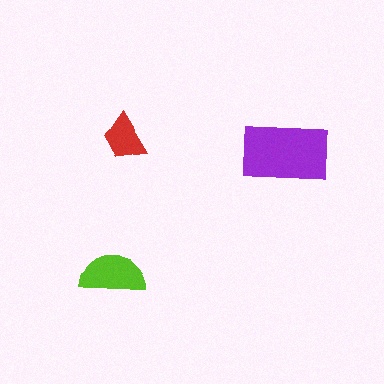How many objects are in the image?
There are 3 objects in the image.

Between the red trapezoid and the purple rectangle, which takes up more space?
The purple rectangle.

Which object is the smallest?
The red trapezoid.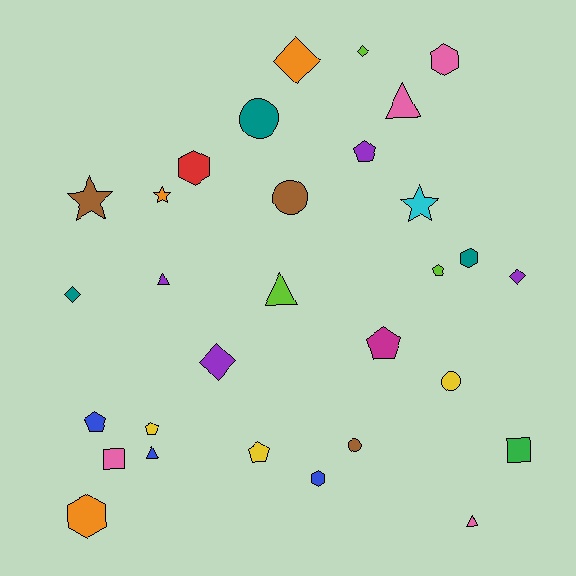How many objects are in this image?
There are 30 objects.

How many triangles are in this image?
There are 5 triangles.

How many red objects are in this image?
There is 1 red object.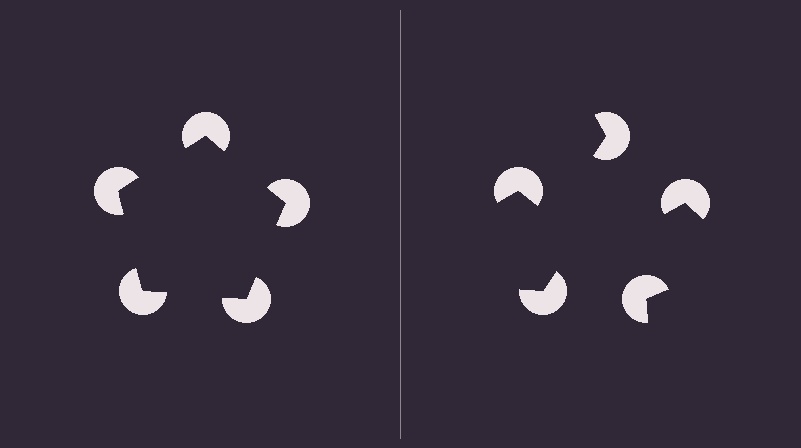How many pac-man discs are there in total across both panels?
10 — 5 on each side.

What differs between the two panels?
The pac-man discs are positioned identically on both sides; only the wedge orientations differ. On the left they align to a pentagon; on the right they are misaligned.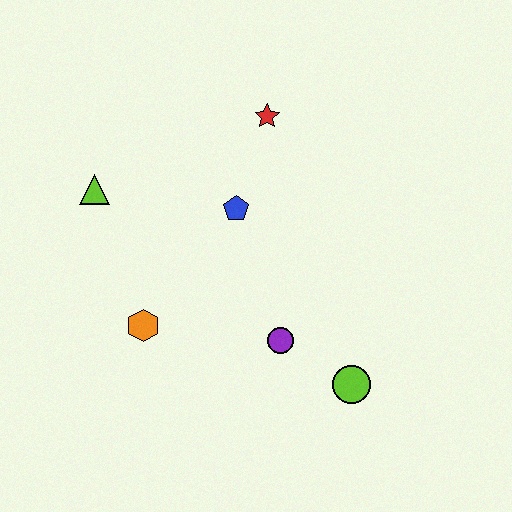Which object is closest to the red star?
The blue pentagon is closest to the red star.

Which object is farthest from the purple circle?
The lime triangle is farthest from the purple circle.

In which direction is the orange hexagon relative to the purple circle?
The orange hexagon is to the left of the purple circle.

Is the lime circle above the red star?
No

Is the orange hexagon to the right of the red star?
No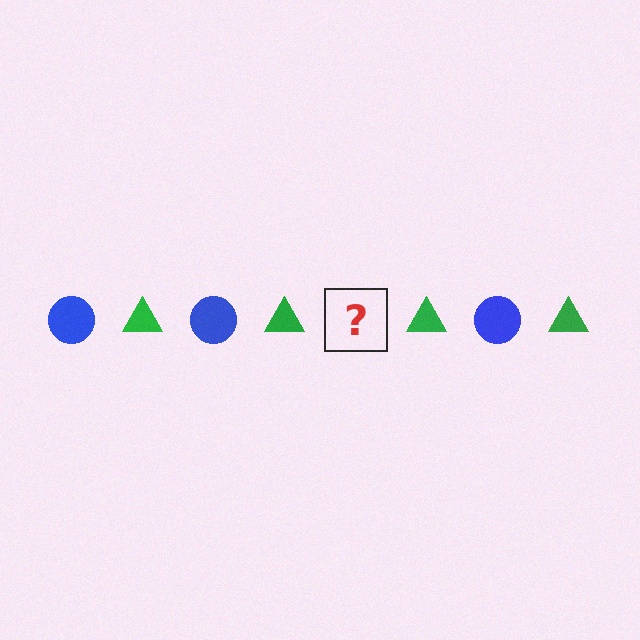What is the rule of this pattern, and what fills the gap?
The rule is that the pattern alternates between blue circle and green triangle. The gap should be filled with a blue circle.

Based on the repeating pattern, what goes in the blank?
The blank should be a blue circle.